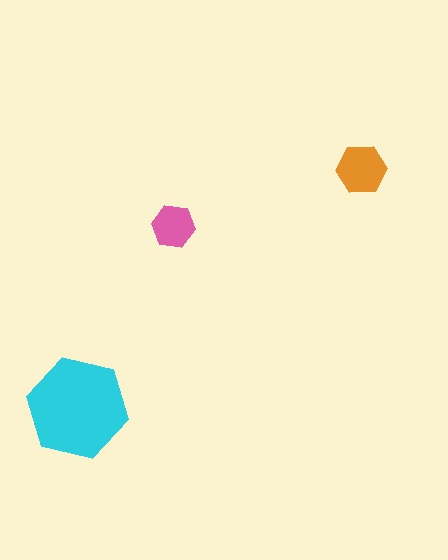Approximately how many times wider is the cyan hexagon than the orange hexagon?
About 2 times wider.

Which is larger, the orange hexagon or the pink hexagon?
The orange one.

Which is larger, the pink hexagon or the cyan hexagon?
The cyan one.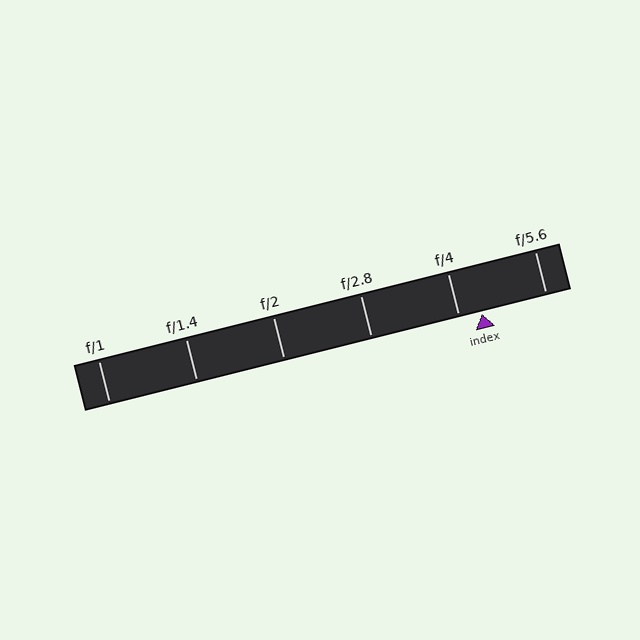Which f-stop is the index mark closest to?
The index mark is closest to f/4.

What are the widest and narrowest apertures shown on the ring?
The widest aperture shown is f/1 and the narrowest is f/5.6.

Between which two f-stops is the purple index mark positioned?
The index mark is between f/4 and f/5.6.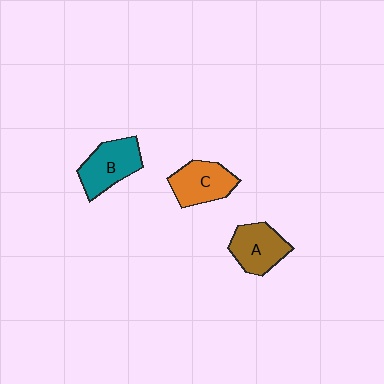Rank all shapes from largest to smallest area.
From largest to smallest: B (teal), C (orange), A (brown).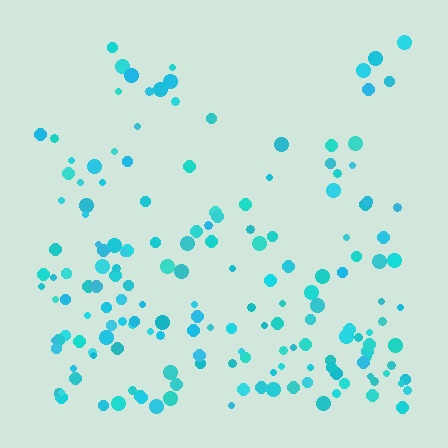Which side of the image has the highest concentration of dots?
The bottom.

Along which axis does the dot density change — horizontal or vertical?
Vertical.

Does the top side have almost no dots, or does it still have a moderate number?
Still a moderate number, just noticeably fewer than the bottom.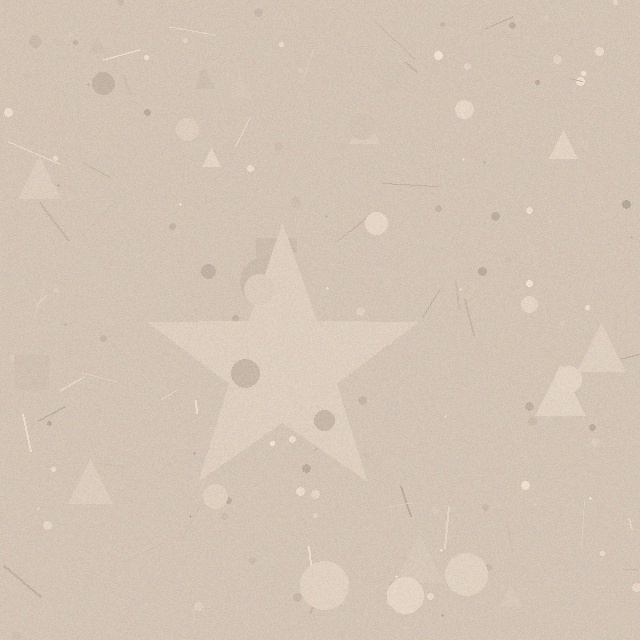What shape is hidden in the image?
A star is hidden in the image.